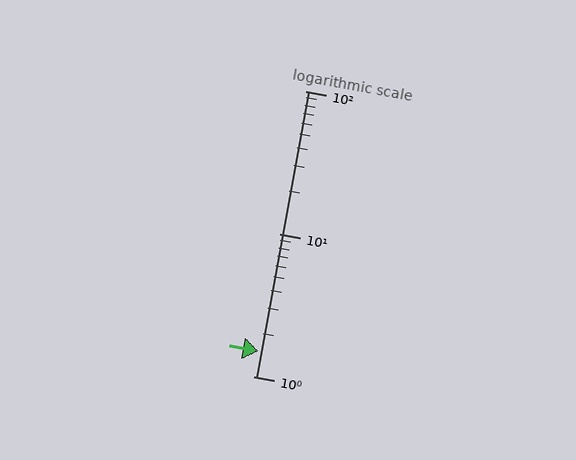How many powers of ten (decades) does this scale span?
The scale spans 2 decades, from 1 to 100.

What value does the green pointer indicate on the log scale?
The pointer indicates approximately 1.5.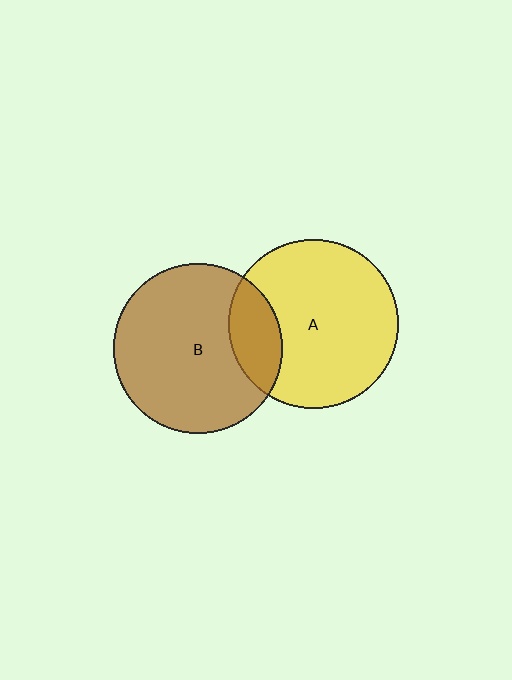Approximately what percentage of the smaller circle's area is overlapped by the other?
Approximately 20%.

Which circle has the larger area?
Circle A (yellow).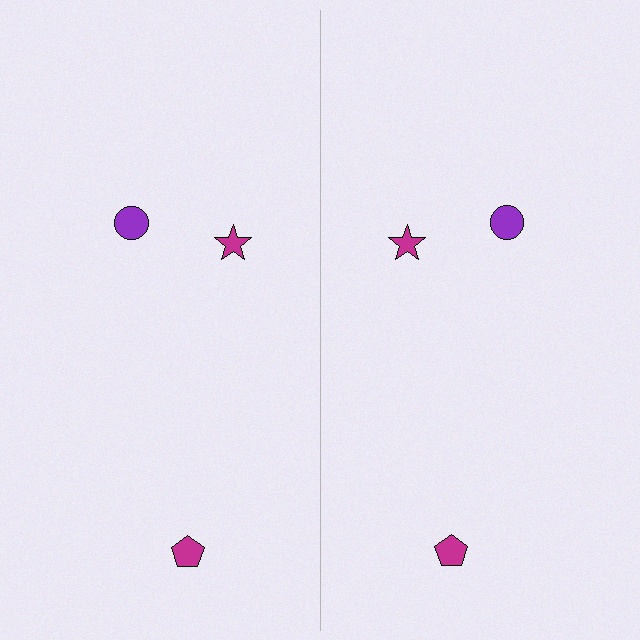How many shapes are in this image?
There are 6 shapes in this image.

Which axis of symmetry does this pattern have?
The pattern has a vertical axis of symmetry running through the center of the image.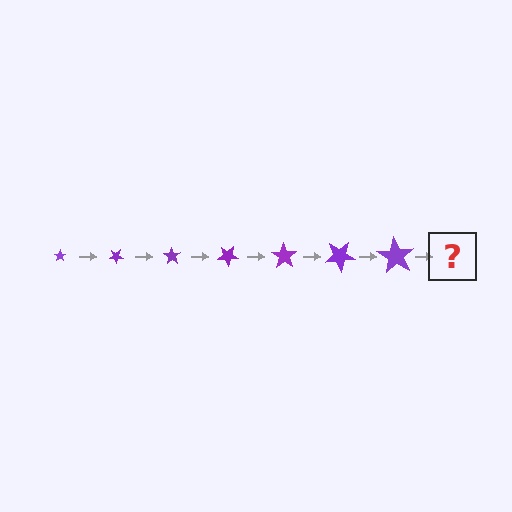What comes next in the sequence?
The next element should be a star, larger than the previous one and rotated 245 degrees from the start.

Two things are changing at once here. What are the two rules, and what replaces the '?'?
The two rules are that the star grows larger each step and it rotates 35 degrees each step. The '?' should be a star, larger than the previous one and rotated 245 degrees from the start.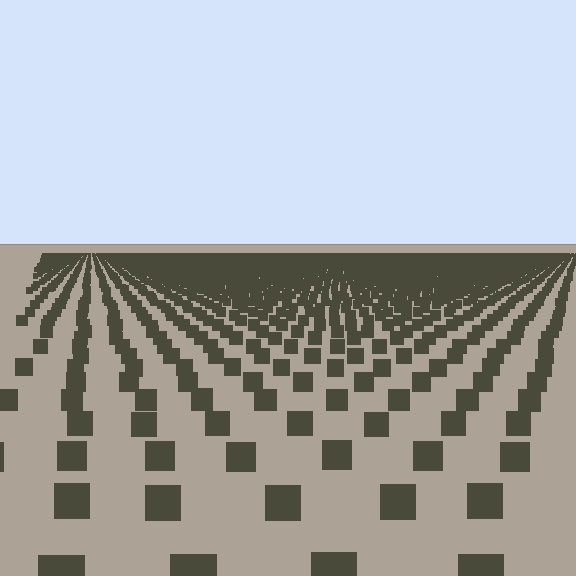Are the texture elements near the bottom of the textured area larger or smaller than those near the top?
Larger. Near the bottom, elements are closer to the viewer and appear at a bigger on-screen size.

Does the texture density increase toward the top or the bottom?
Density increases toward the top.